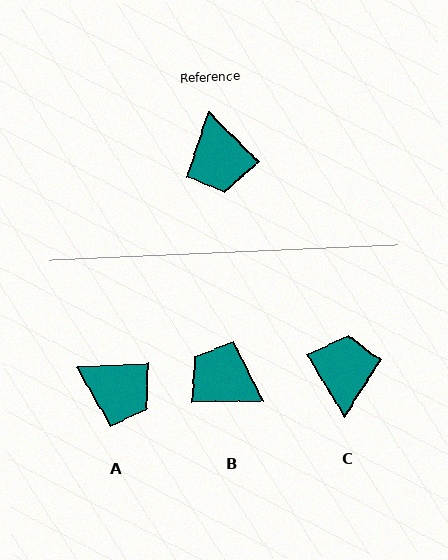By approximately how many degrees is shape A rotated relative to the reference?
Approximately 48 degrees counter-clockwise.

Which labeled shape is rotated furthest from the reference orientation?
C, about 165 degrees away.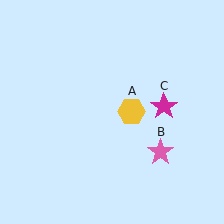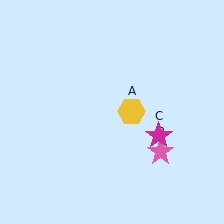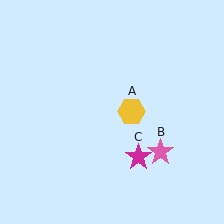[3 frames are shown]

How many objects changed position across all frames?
1 object changed position: magenta star (object C).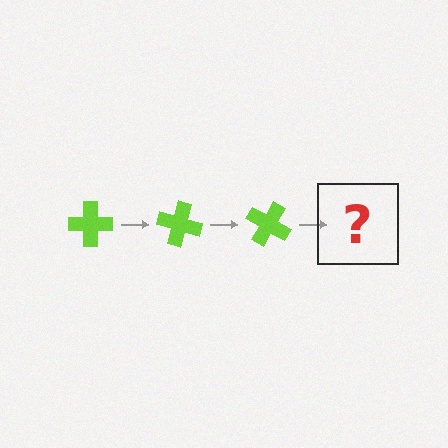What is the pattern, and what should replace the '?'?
The pattern is that the cross rotates 15 degrees each step. The '?' should be a lime cross rotated 45 degrees.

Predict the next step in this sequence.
The next step is a lime cross rotated 45 degrees.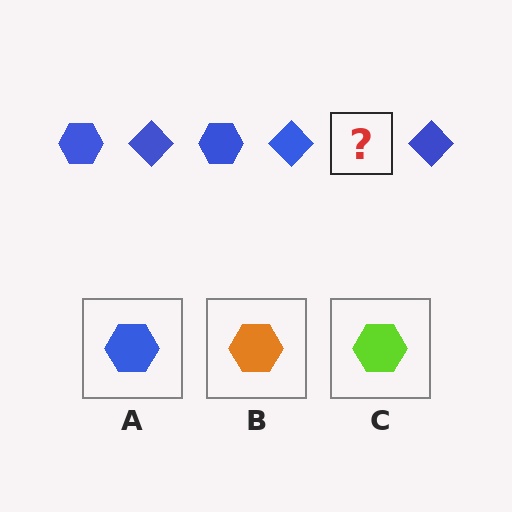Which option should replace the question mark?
Option A.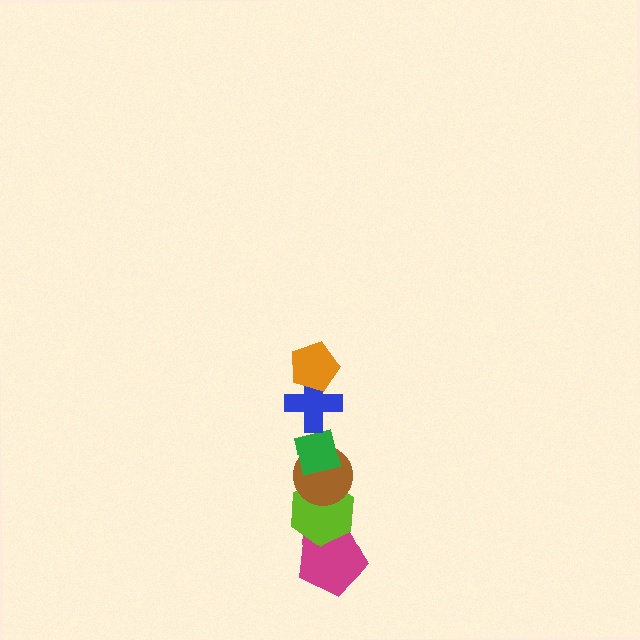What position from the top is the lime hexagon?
The lime hexagon is 5th from the top.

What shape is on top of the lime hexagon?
The brown circle is on top of the lime hexagon.